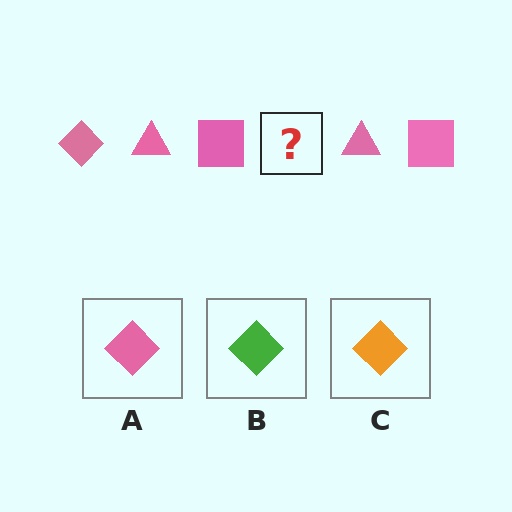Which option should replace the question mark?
Option A.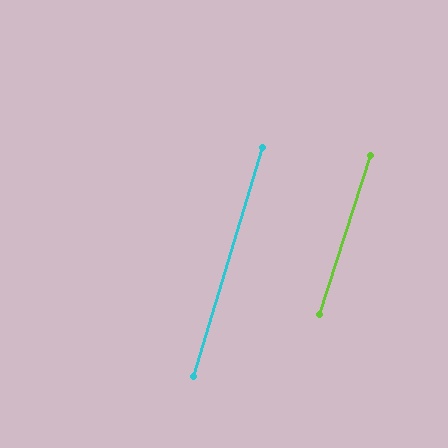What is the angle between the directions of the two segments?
Approximately 1 degree.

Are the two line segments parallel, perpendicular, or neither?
Parallel — their directions differ by only 1.1°.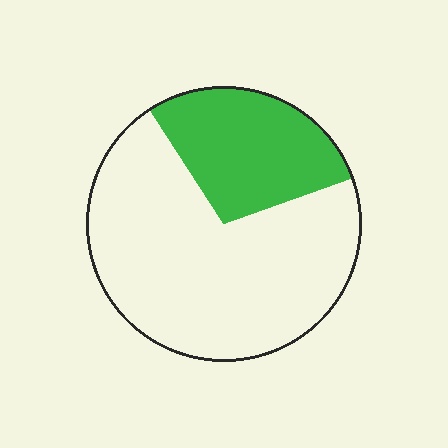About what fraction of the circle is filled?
About one quarter (1/4).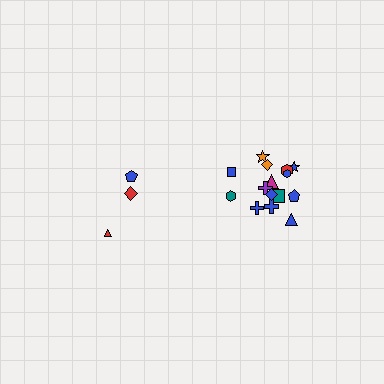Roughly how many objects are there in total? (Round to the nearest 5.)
Roughly 20 objects in total.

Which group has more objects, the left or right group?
The right group.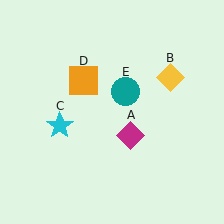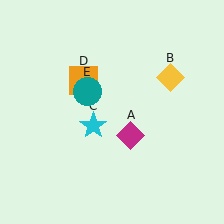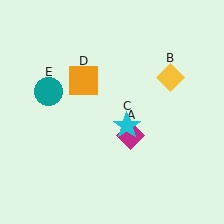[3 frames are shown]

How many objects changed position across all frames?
2 objects changed position: cyan star (object C), teal circle (object E).